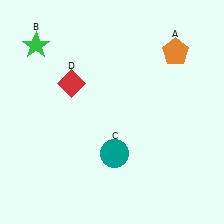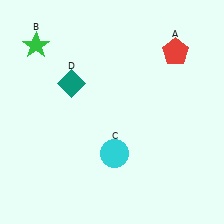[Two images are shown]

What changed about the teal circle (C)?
In Image 1, C is teal. In Image 2, it changed to cyan.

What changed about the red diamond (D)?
In Image 1, D is red. In Image 2, it changed to teal.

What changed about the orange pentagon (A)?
In Image 1, A is orange. In Image 2, it changed to red.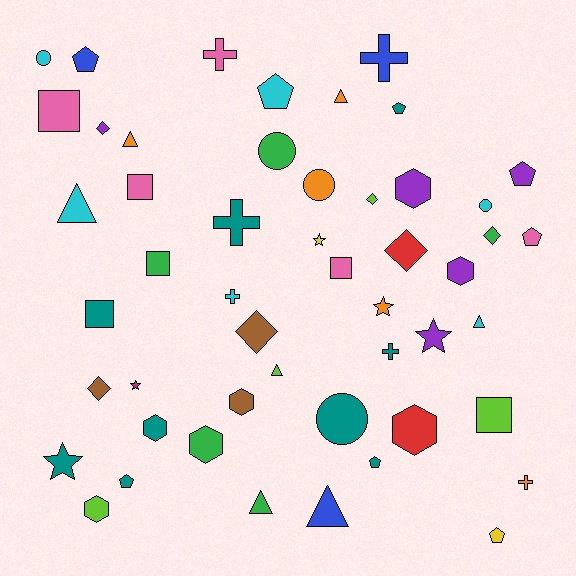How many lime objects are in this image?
There are 4 lime objects.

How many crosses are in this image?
There are 6 crosses.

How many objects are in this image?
There are 50 objects.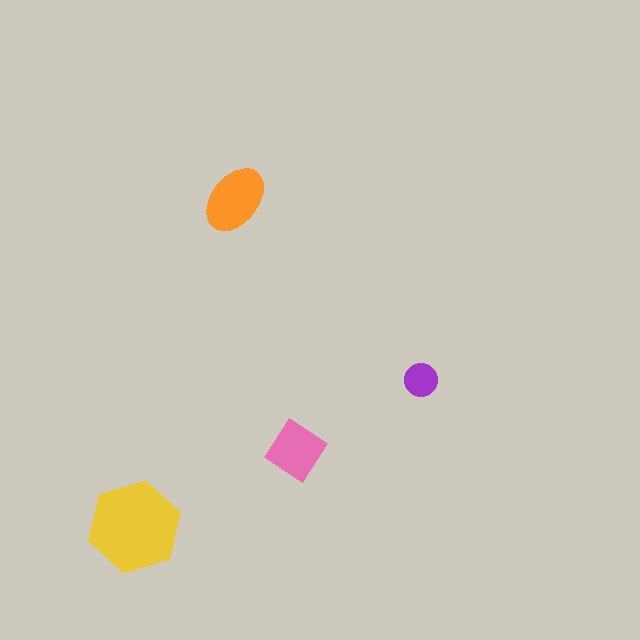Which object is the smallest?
The purple circle.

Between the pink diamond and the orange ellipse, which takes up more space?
The orange ellipse.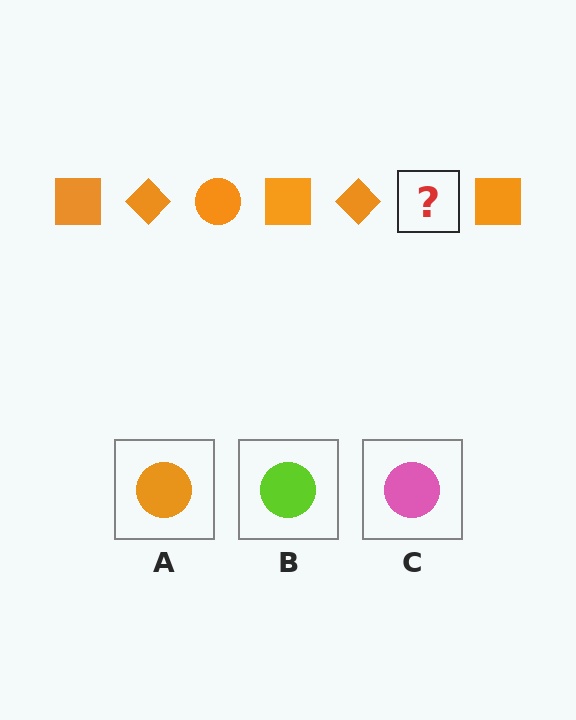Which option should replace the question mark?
Option A.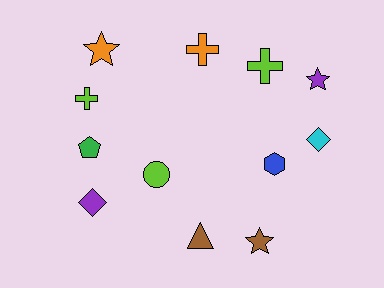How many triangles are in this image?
There is 1 triangle.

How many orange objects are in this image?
There are 2 orange objects.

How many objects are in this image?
There are 12 objects.